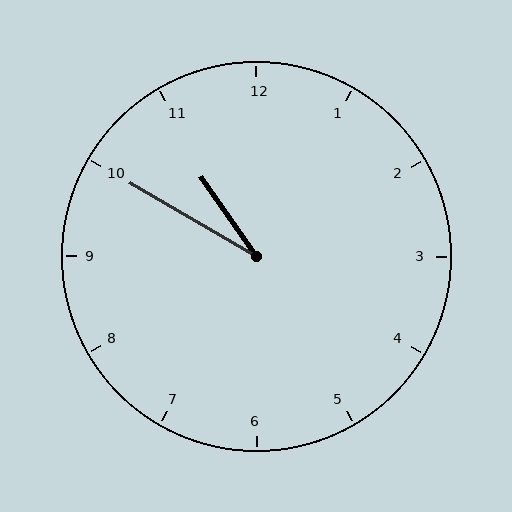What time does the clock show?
10:50.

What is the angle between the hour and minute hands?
Approximately 25 degrees.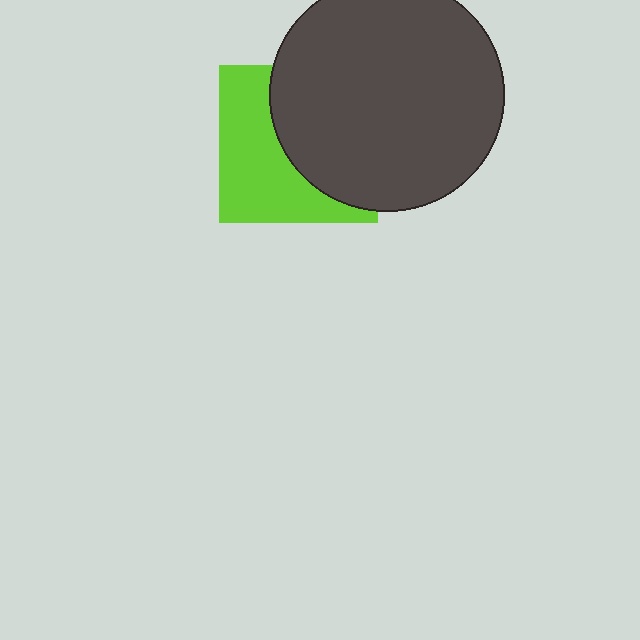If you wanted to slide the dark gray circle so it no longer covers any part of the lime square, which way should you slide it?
Slide it right — that is the most direct way to separate the two shapes.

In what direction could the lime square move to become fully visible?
The lime square could move left. That would shift it out from behind the dark gray circle entirely.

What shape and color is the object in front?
The object in front is a dark gray circle.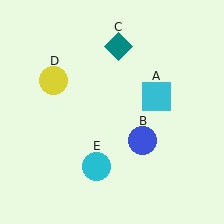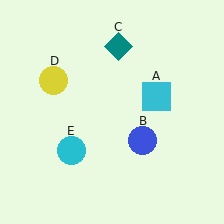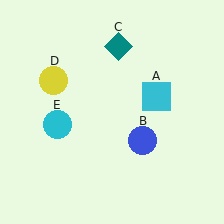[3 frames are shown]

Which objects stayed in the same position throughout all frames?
Cyan square (object A) and blue circle (object B) and teal diamond (object C) and yellow circle (object D) remained stationary.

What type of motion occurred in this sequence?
The cyan circle (object E) rotated clockwise around the center of the scene.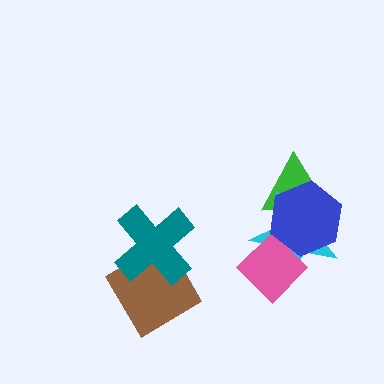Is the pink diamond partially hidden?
Yes, it is partially covered by another shape.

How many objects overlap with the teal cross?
1 object overlaps with the teal cross.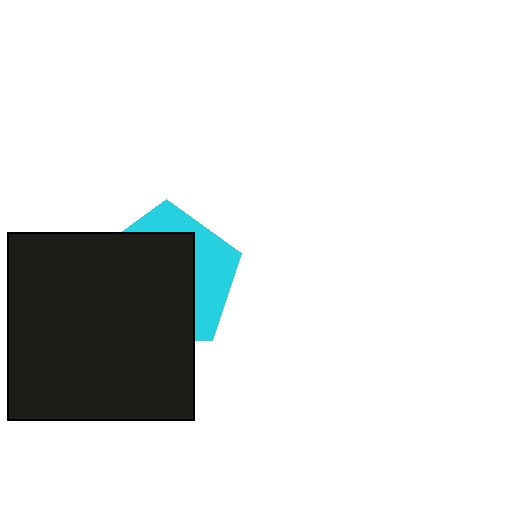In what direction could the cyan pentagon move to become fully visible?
The cyan pentagon could move toward the upper-right. That would shift it out from behind the black square entirely.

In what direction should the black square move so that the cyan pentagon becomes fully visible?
The black square should move toward the lower-left. That is the shortest direction to clear the overlap and leave the cyan pentagon fully visible.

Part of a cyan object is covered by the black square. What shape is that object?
It is a pentagon.